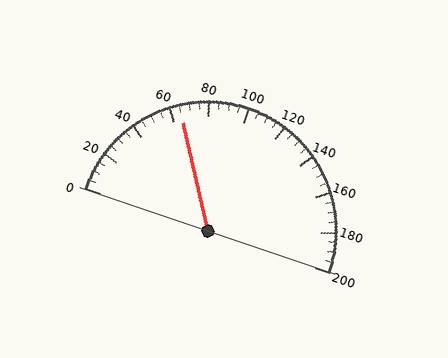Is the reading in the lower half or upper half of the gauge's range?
The reading is in the lower half of the range (0 to 200).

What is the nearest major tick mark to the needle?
The nearest major tick mark is 60.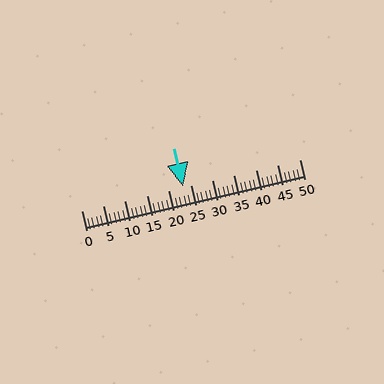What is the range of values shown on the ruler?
The ruler shows values from 0 to 50.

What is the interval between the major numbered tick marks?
The major tick marks are spaced 5 units apart.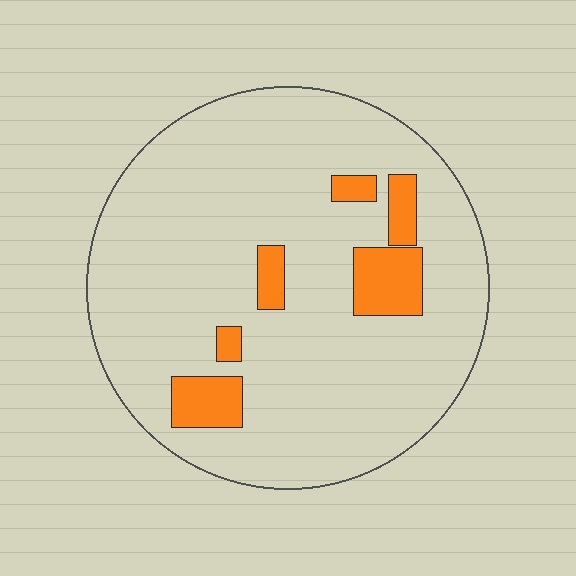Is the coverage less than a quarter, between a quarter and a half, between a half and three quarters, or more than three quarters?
Less than a quarter.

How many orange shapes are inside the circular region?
6.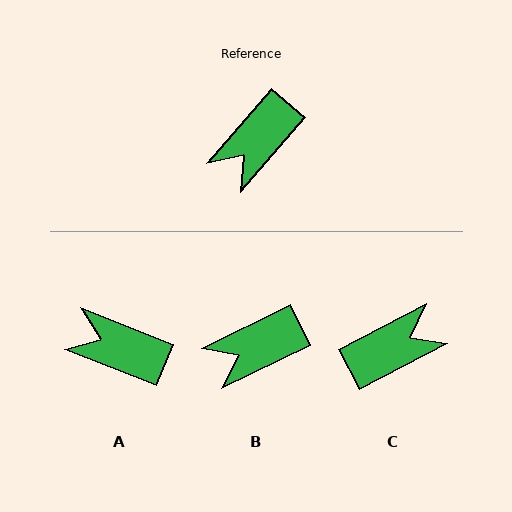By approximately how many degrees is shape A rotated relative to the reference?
Approximately 71 degrees clockwise.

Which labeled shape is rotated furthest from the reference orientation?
C, about 158 degrees away.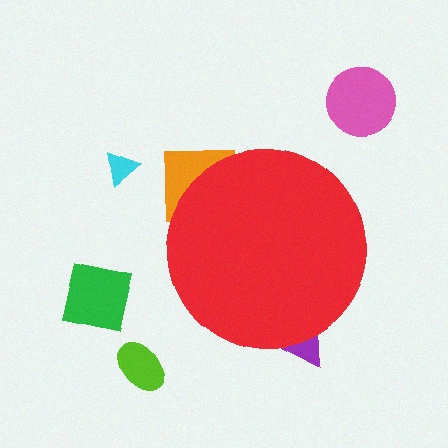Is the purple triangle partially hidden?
Yes, the purple triangle is partially hidden behind the red circle.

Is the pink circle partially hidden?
No, the pink circle is fully visible.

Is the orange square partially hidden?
Yes, the orange square is partially hidden behind the red circle.